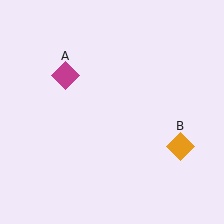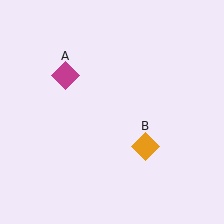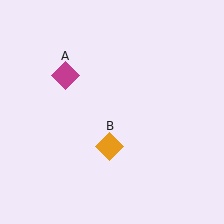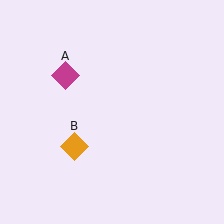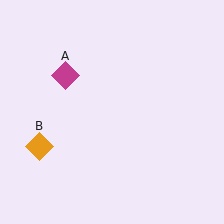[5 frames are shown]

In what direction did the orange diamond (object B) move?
The orange diamond (object B) moved left.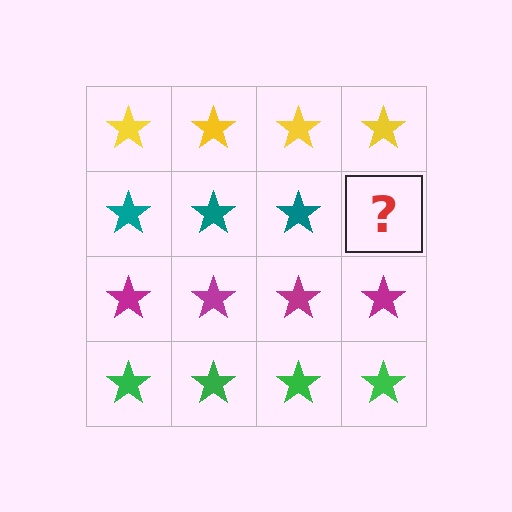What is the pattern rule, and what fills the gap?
The rule is that each row has a consistent color. The gap should be filled with a teal star.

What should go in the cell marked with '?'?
The missing cell should contain a teal star.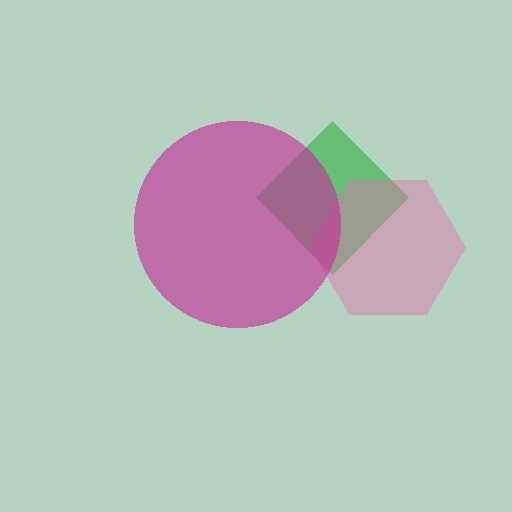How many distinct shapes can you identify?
There are 3 distinct shapes: a green diamond, a pink hexagon, a magenta circle.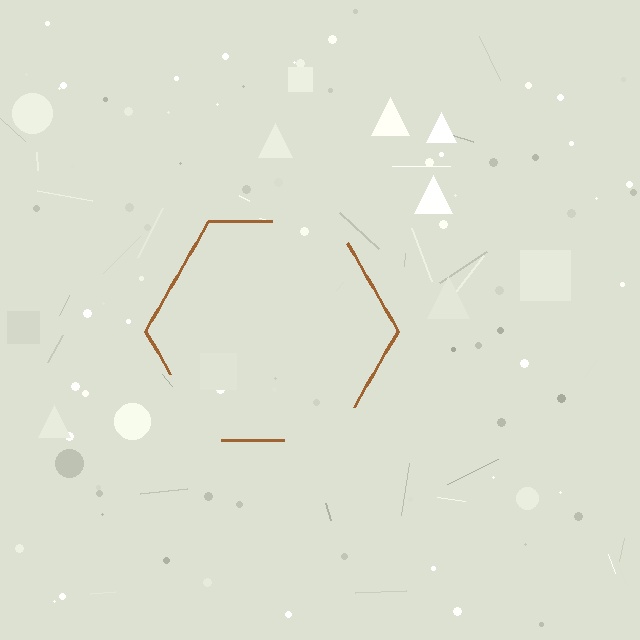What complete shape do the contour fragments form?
The contour fragments form a hexagon.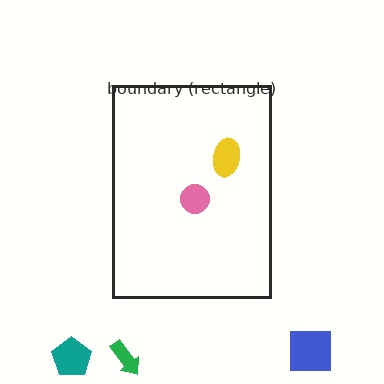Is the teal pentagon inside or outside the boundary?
Outside.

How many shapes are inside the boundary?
2 inside, 3 outside.